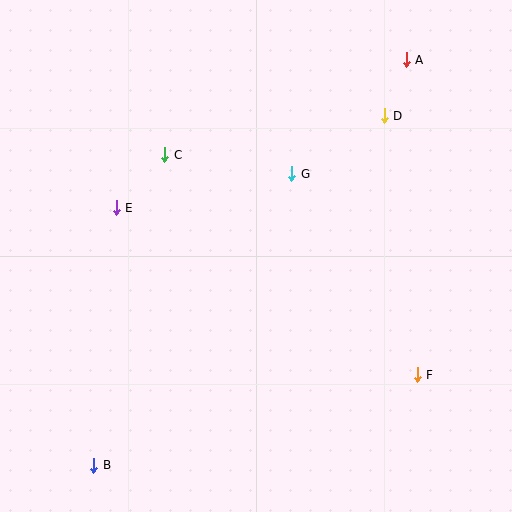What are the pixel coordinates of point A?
Point A is at (406, 60).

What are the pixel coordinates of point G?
Point G is at (292, 174).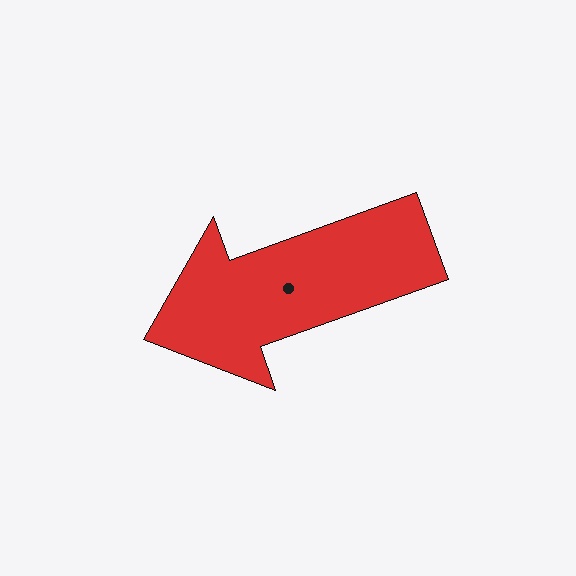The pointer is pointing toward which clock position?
Roughly 8 o'clock.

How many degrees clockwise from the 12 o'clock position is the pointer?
Approximately 250 degrees.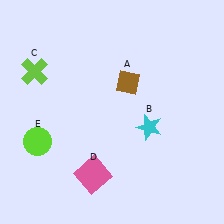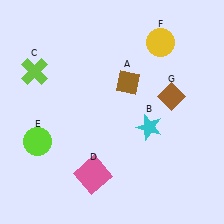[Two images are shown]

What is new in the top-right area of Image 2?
A yellow circle (F) was added in the top-right area of Image 2.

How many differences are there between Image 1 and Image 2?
There are 2 differences between the two images.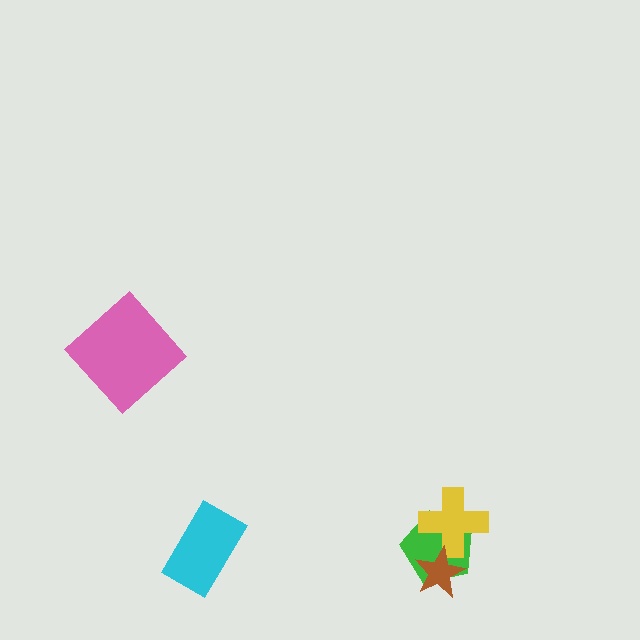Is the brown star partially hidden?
No, no other shape covers it.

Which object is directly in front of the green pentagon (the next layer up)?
The yellow cross is directly in front of the green pentagon.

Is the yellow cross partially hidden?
Yes, it is partially covered by another shape.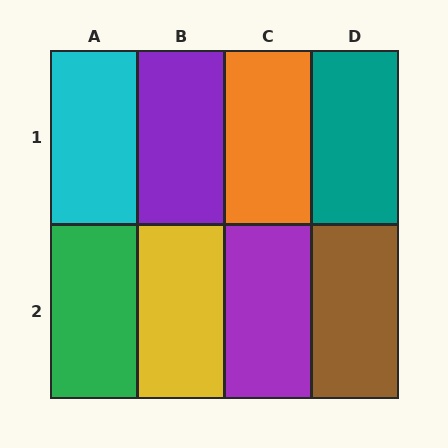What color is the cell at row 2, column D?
Brown.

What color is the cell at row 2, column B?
Yellow.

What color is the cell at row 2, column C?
Purple.